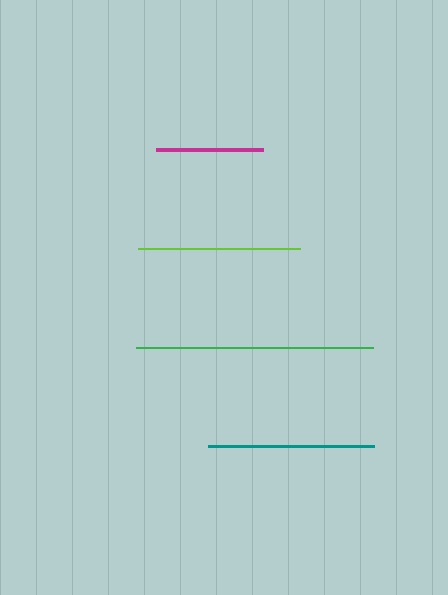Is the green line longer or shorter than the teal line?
The green line is longer than the teal line.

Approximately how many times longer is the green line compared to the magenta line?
The green line is approximately 2.2 times the length of the magenta line.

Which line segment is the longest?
The green line is the longest at approximately 237 pixels.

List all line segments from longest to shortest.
From longest to shortest: green, teal, lime, magenta.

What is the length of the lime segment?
The lime segment is approximately 162 pixels long.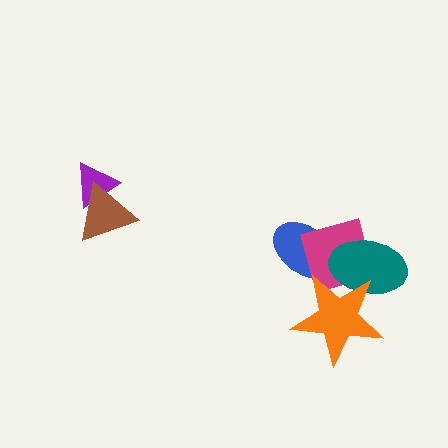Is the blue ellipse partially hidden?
Yes, it is partially covered by another shape.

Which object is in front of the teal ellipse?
The orange star is in front of the teal ellipse.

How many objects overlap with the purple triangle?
1 object overlaps with the purple triangle.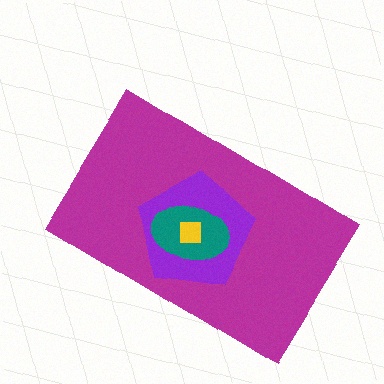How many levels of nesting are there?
4.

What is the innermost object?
The yellow square.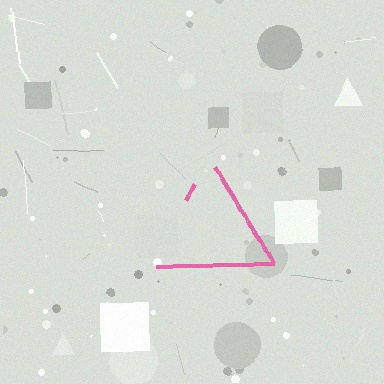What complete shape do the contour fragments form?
The contour fragments form a triangle.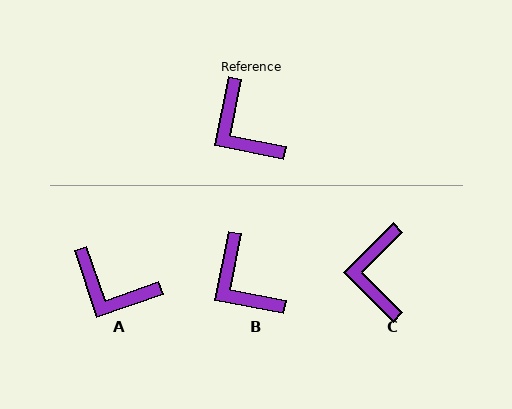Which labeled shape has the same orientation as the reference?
B.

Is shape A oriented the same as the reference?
No, it is off by about 30 degrees.